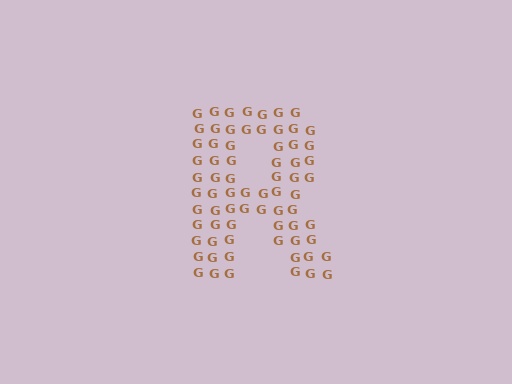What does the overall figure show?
The overall figure shows the letter R.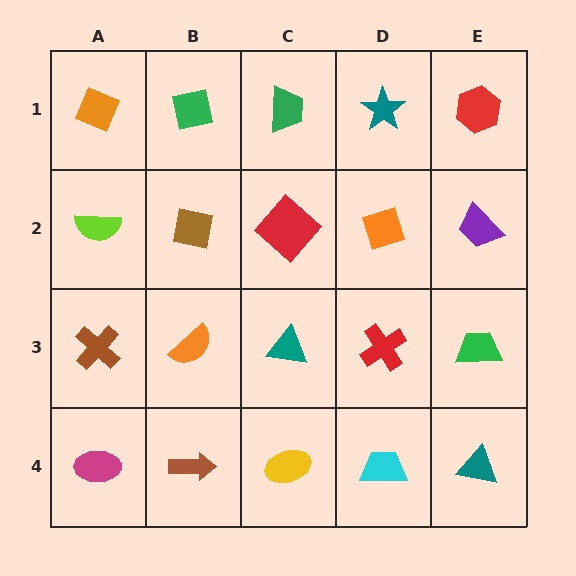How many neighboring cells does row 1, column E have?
2.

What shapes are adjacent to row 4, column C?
A teal triangle (row 3, column C), a brown arrow (row 4, column B), a cyan trapezoid (row 4, column D).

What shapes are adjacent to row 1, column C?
A red diamond (row 2, column C), a green square (row 1, column B), a teal star (row 1, column D).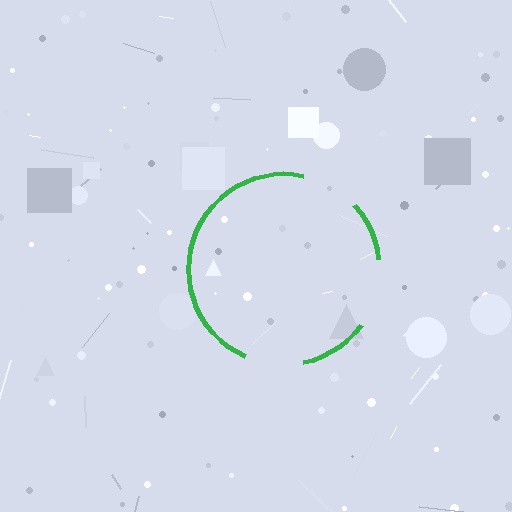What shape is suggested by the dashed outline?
The dashed outline suggests a circle.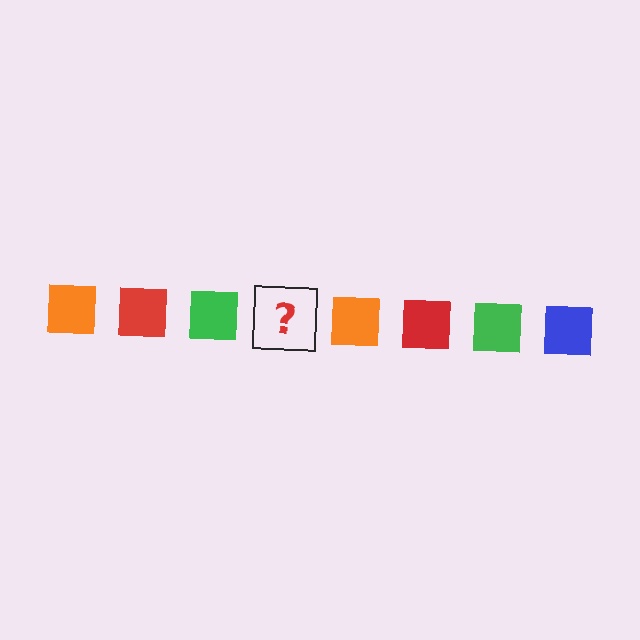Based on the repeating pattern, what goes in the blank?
The blank should be a blue square.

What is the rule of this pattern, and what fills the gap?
The rule is that the pattern cycles through orange, red, green, blue squares. The gap should be filled with a blue square.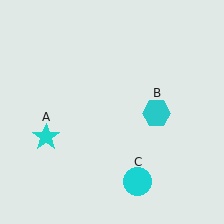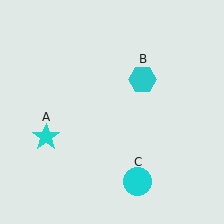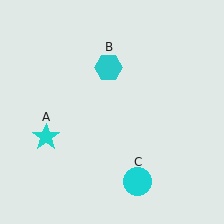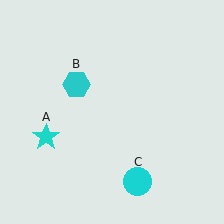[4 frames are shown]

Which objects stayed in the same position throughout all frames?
Cyan star (object A) and cyan circle (object C) remained stationary.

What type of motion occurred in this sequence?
The cyan hexagon (object B) rotated counterclockwise around the center of the scene.